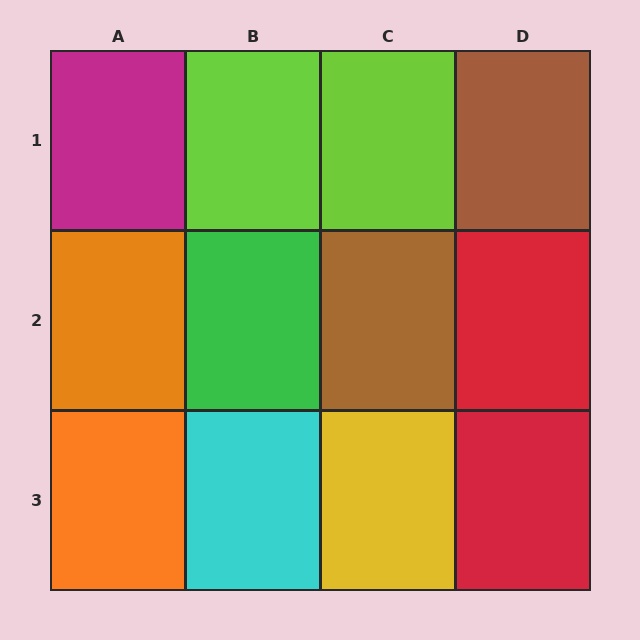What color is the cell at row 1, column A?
Magenta.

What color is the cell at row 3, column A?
Orange.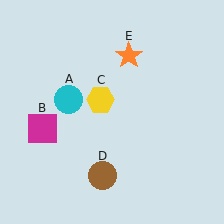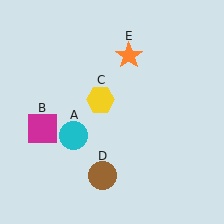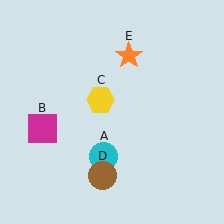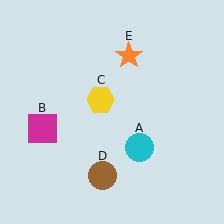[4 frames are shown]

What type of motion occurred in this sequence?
The cyan circle (object A) rotated counterclockwise around the center of the scene.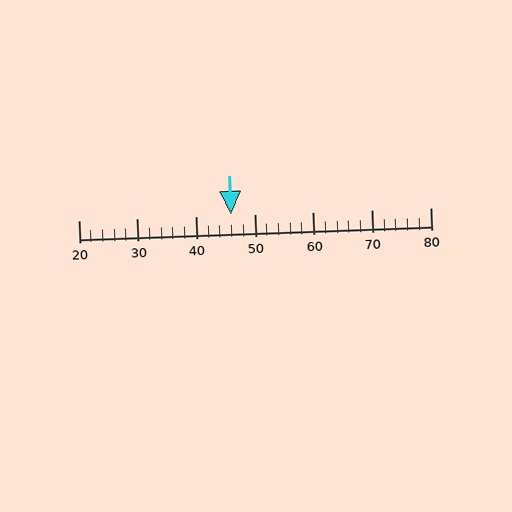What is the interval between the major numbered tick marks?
The major tick marks are spaced 10 units apart.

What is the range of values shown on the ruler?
The ruler shows values from 20 to 80.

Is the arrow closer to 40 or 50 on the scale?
The arrow is closer to 50.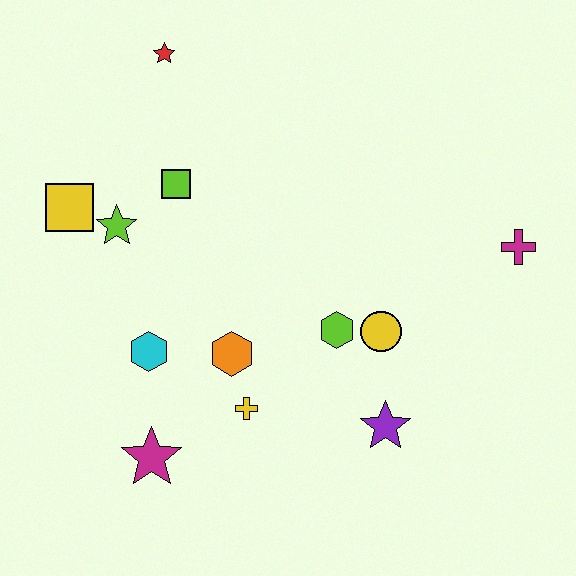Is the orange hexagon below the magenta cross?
Yes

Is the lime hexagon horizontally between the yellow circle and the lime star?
Yes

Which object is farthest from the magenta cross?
The yellow square is farthest from the magenta cross.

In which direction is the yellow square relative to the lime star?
The yellow square is to the left of the lime star.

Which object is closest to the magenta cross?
The yellow circle is closest to the magenta cross.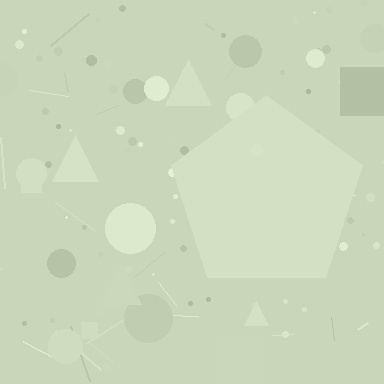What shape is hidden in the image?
A pentagon is hidden in the image.